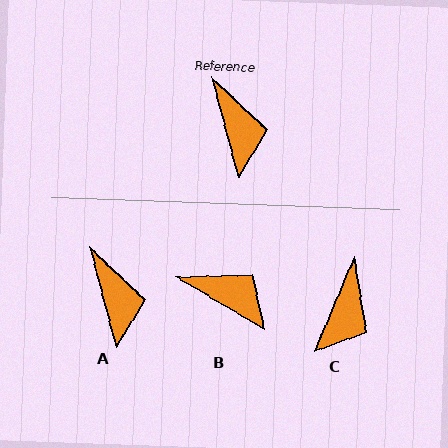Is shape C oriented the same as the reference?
No, it is off by about 38 degrees.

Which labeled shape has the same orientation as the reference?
A.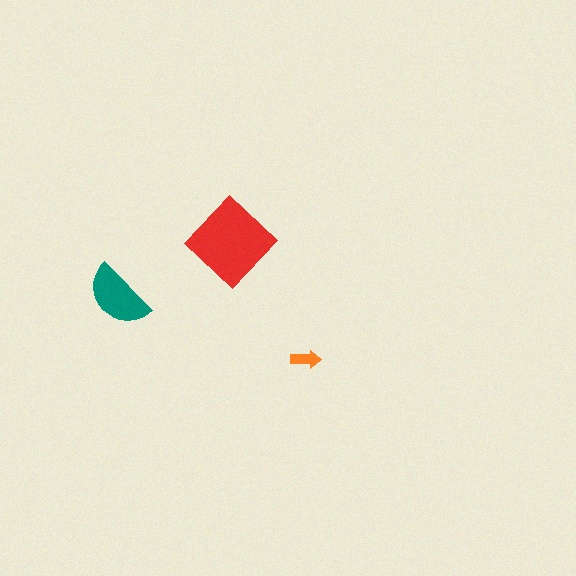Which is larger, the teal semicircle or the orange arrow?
The teal semicircle.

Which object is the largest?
The red diamond.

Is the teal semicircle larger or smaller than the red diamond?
Smaller.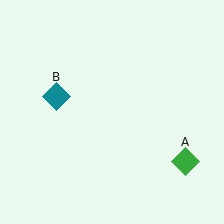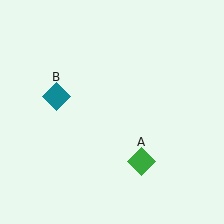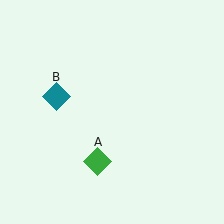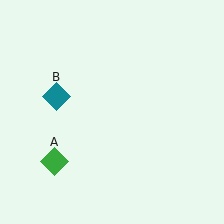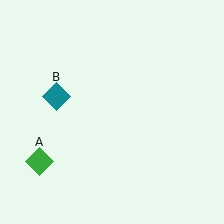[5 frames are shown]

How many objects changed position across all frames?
1 object changed position: green diamond (object A).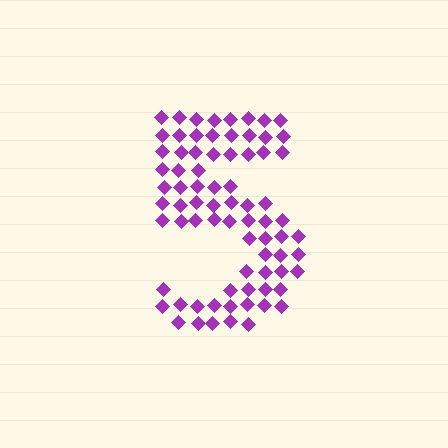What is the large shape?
The large shape is the digit 5.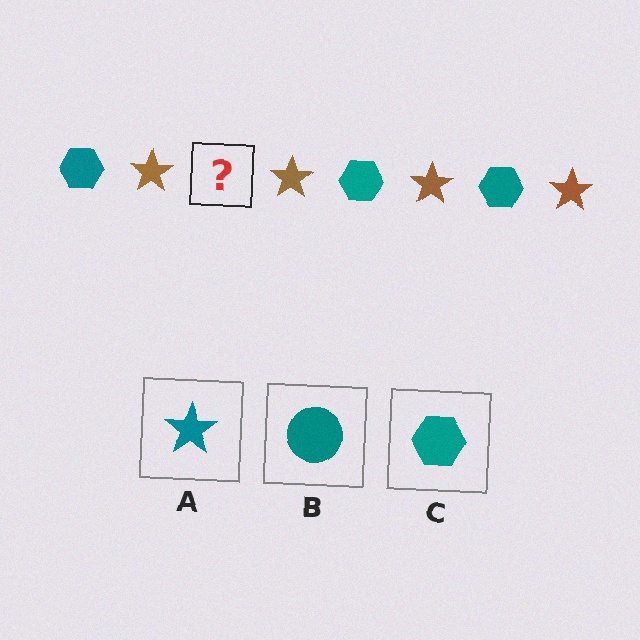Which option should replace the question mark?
Option C.